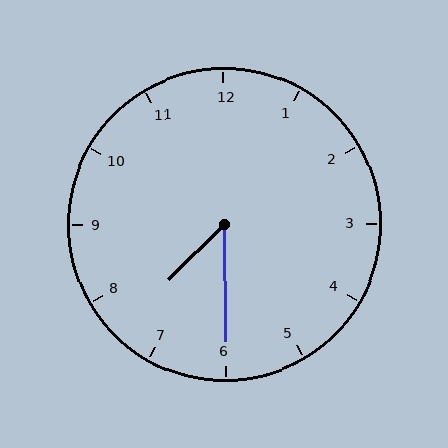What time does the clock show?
7:30.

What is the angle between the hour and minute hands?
Approximately 45 degrees.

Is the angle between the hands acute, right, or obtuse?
It is acute.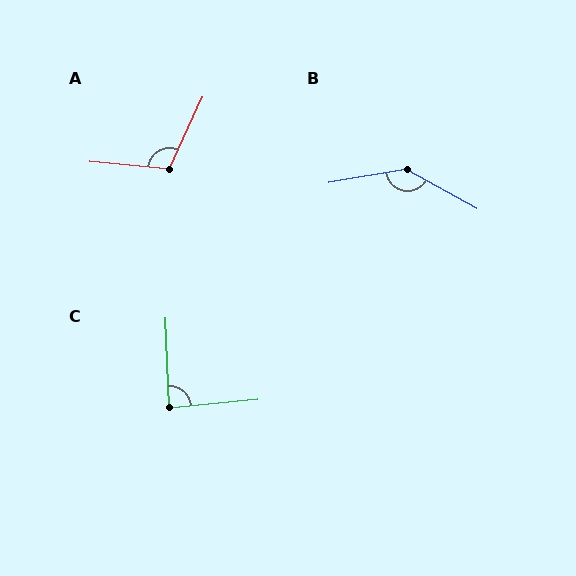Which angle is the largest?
B, at approximately 141 degrees.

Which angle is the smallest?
C, at approximately 87 degrees.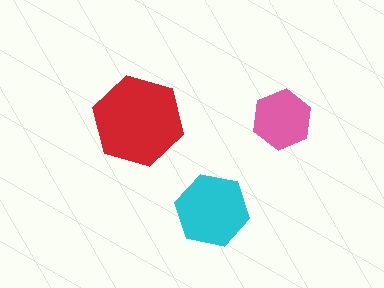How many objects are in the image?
There are 3 objects in the image.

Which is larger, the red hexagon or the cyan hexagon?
The red one.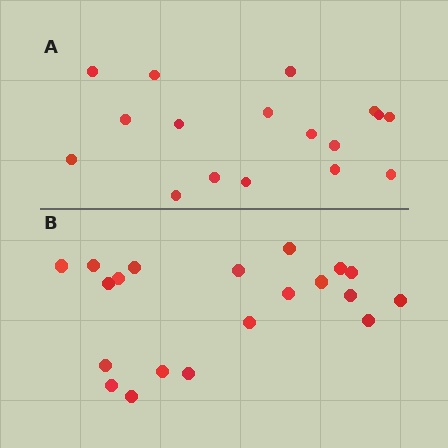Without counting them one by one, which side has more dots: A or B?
Region B (the bottom region) has more dots.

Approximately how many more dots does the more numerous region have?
Region B has just a few more — roughly 2 or 3 more dots than region A.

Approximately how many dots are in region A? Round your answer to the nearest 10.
About 20 dots. (The exact count is 17, which rounds to 20.)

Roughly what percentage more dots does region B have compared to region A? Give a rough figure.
About 20% more.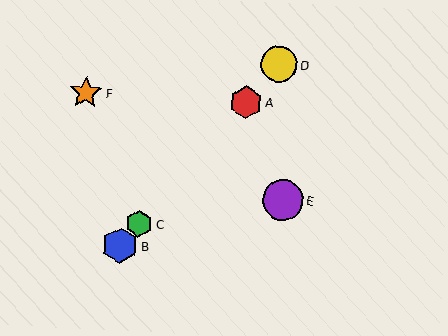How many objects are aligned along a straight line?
4 objects (A, B, C, D) are aligned along a straight line.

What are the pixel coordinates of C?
Object C is at (139, 224).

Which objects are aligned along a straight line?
Objects A, B, C, D are aligned along a straight line.